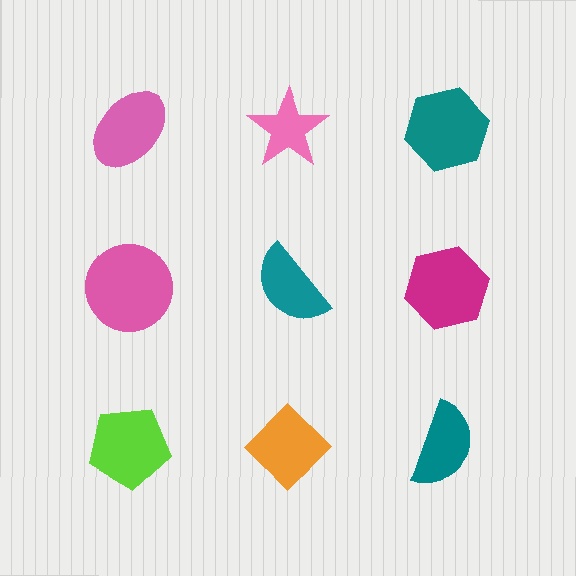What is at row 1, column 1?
A pink ellipse.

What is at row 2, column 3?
A magenta hexagon.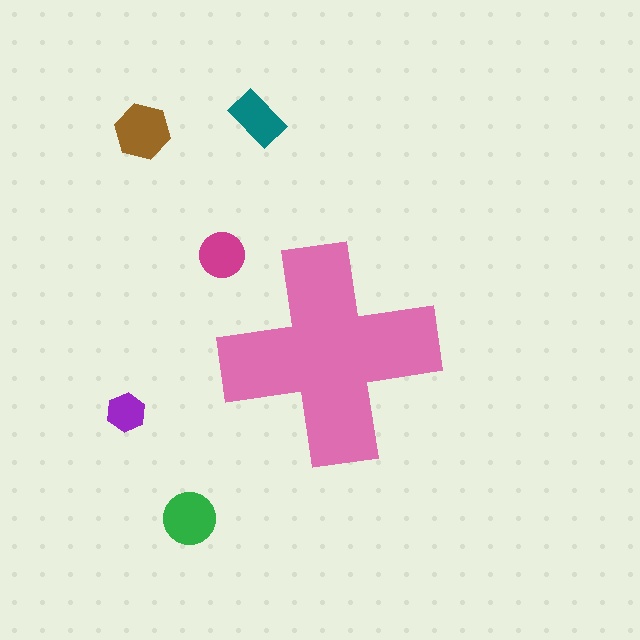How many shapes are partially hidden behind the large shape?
0 shapes are partially hidden.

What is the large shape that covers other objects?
A pink cross.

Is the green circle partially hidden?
No, the green circle is fully visible.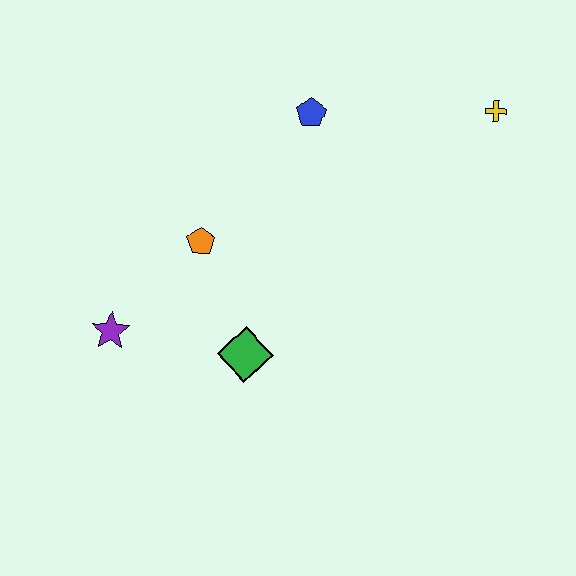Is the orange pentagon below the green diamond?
No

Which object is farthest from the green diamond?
The yellow cross is farthest from the green diamond.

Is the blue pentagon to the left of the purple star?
No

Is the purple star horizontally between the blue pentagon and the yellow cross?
No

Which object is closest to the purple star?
The orange pentagon is closest to the purple star.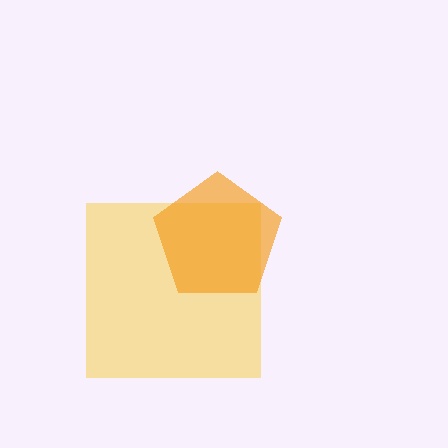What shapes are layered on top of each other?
The layered shapes are: a yellow square, an orange pentagon.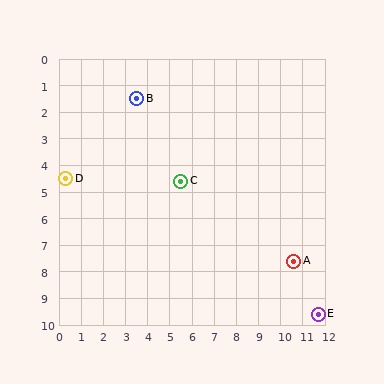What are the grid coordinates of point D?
Point D is at approximately (0.3, 4.5).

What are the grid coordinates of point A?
Point A is at approximately (10.6, 7.6).